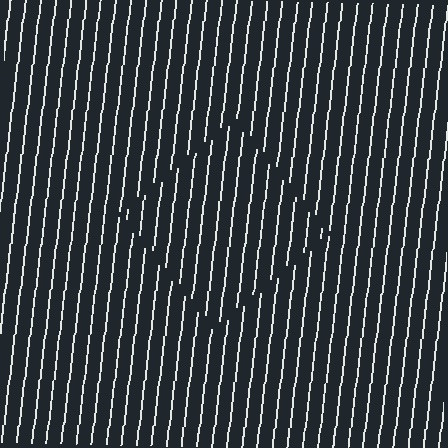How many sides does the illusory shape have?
4 sides — the line-ends trace a square.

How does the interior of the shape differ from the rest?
The interior of the shape contains the same grating, shifted by half a period — the contour is defined by the phase discontinuity where line-ends from the inner and outer gratings abut.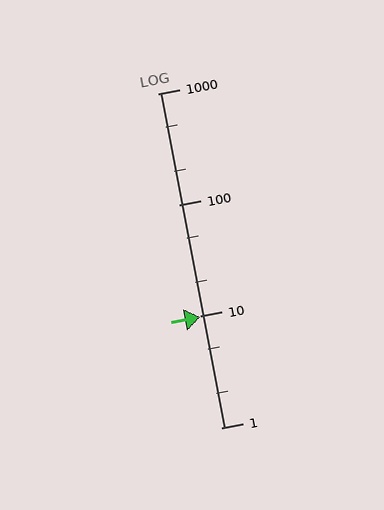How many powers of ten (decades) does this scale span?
The scale spans 3 decades, from 1 to 1000.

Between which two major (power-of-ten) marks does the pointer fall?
The pointer is between 1 and 10.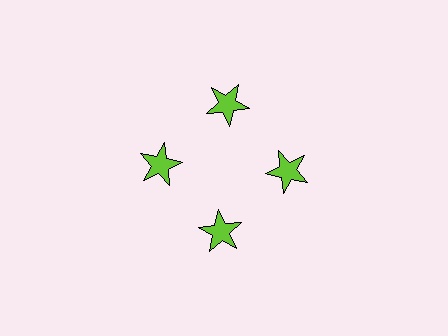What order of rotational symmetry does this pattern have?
This pattern has 4-fold rotational symmetry.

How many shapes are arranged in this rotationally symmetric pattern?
There are 4 shapes, arranged in 4 groups of 1.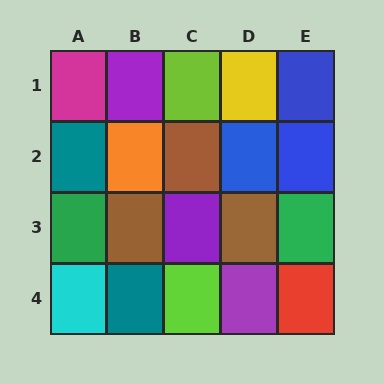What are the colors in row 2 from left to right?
Teal, orange, brown, blue, blue.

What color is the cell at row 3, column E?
Green.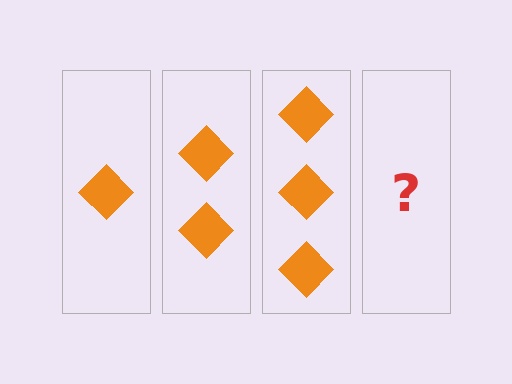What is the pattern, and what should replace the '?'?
The pattern is that each step adds one more diamond. The '?' should be 4 diamonds.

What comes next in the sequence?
The next element should be 4 diamonds.